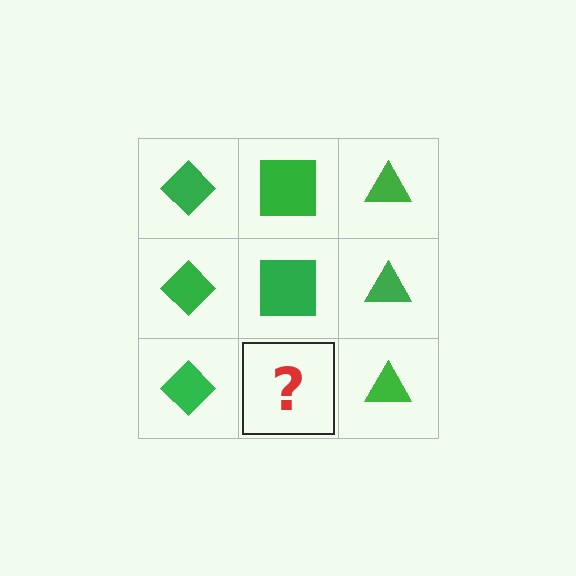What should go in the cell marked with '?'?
The missing cell should contain a green square.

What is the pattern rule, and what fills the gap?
The rule is that each column has a consistent shape. The gap should be filled with a green square.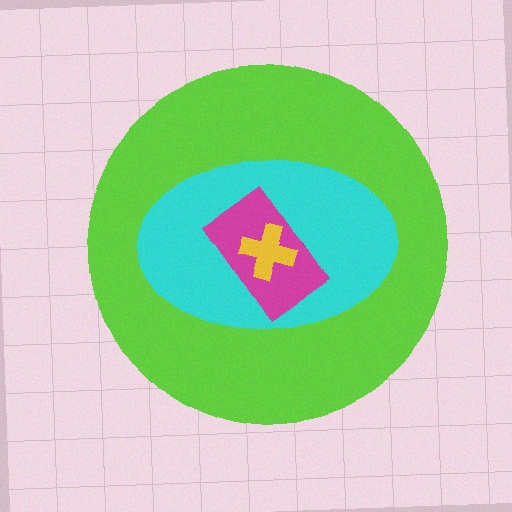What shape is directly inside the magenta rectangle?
The yellow cross.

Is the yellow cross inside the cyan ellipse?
Yes.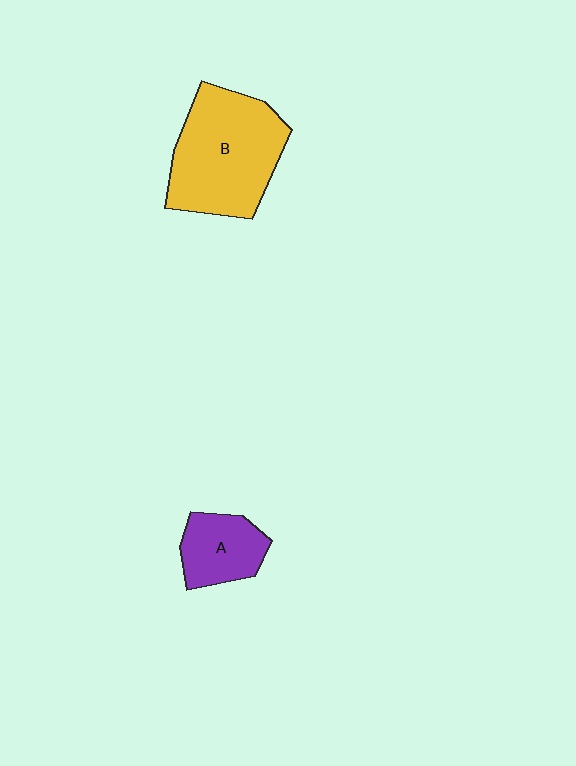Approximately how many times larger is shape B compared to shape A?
Approximately 2.2 times.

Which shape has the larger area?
Shape B (yellow).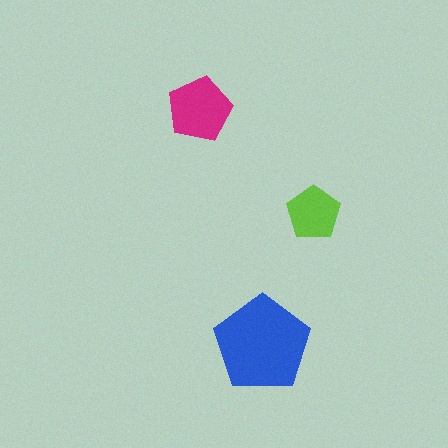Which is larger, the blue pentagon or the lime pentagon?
The blue one.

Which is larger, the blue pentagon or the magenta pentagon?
The blue one.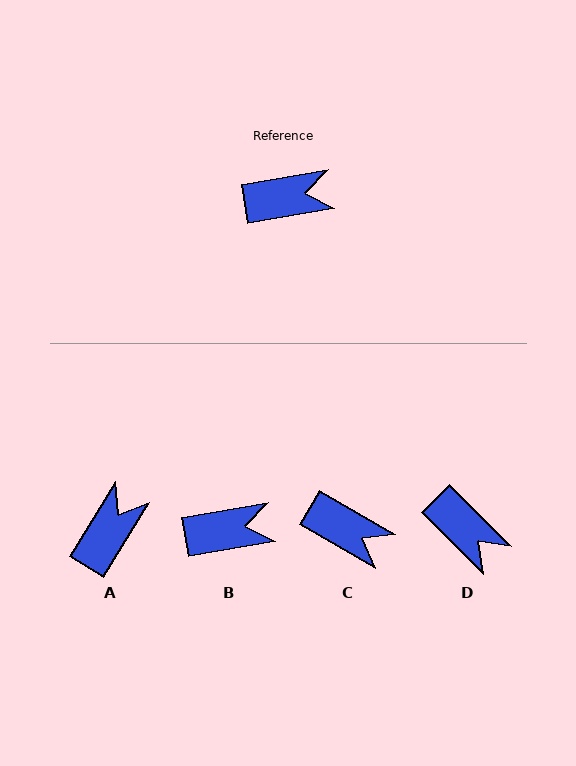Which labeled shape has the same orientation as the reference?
B.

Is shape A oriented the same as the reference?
No, it is off by about 49 degrees.